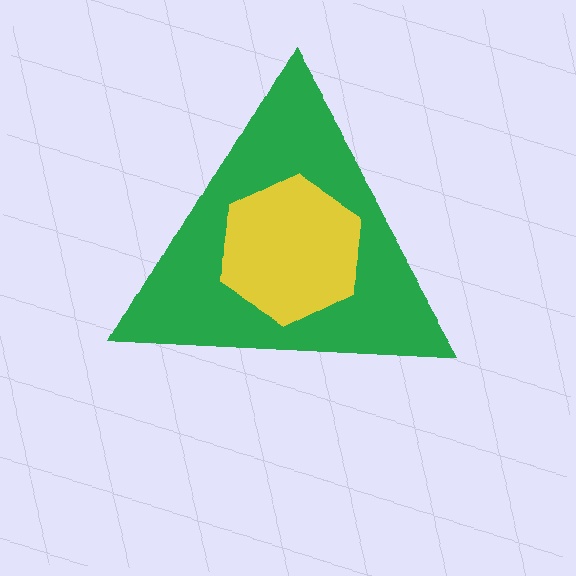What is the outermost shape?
The green triangle.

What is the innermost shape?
The yellow hexagon.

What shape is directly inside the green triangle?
The yellow hexagon.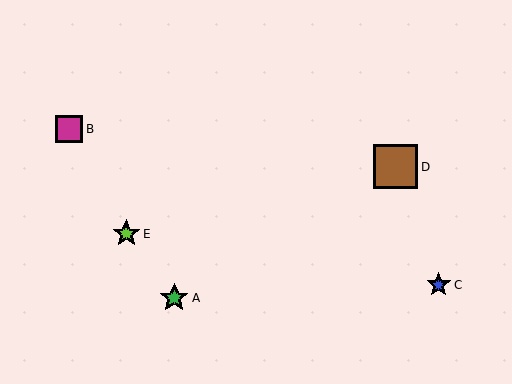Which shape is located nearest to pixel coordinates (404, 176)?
The brown square (labeled D) at (396, 167) is nearest to that location.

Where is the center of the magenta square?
The center of the magenta square is at (69, 129).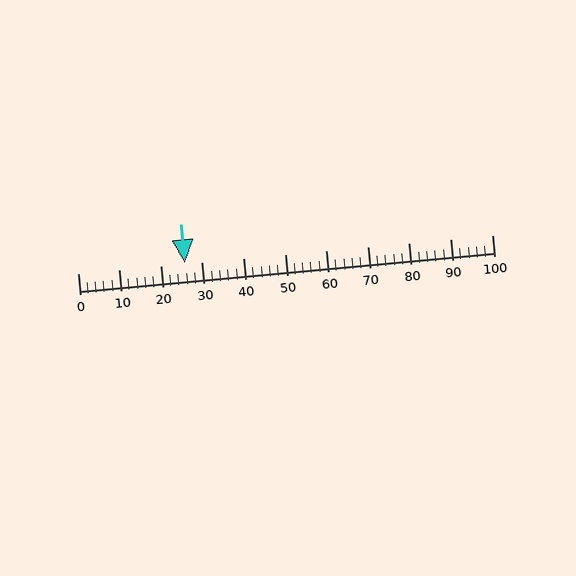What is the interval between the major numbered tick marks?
The major tick marks are spaced 10 units apart.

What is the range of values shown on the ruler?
The ruler shows values from 0 to 100.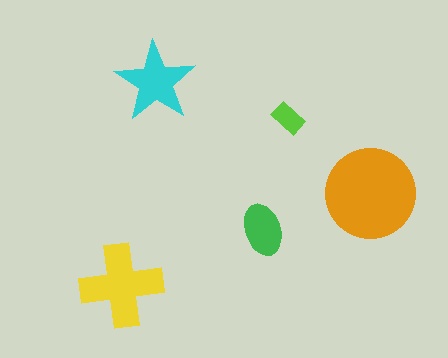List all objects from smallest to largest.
The lime rectangle, the green ellipse, the cyan star, the yellow cross, the orange circle.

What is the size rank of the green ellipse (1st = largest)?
4th.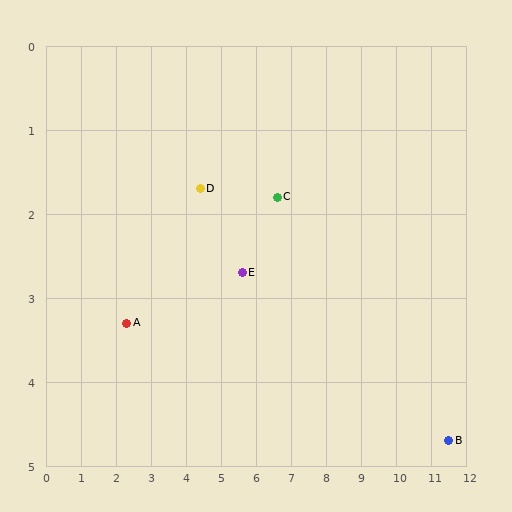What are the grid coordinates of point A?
Point A is at approximately (2.3, 3.3).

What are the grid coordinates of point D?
Point D is at approximately (4.4, 1.7).